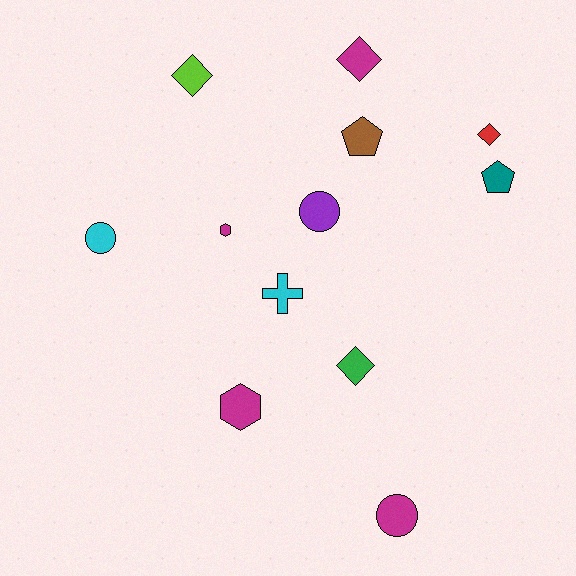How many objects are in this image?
There are 12 objects.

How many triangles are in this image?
There are no triangles.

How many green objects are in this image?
There is 1 green object.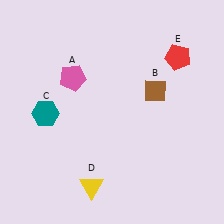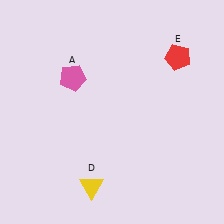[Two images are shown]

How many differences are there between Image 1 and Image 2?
There are 2 differences between the two images.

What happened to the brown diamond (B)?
The brown diamond (B) was removed in Image 2. It was in the top-right area of Image 1.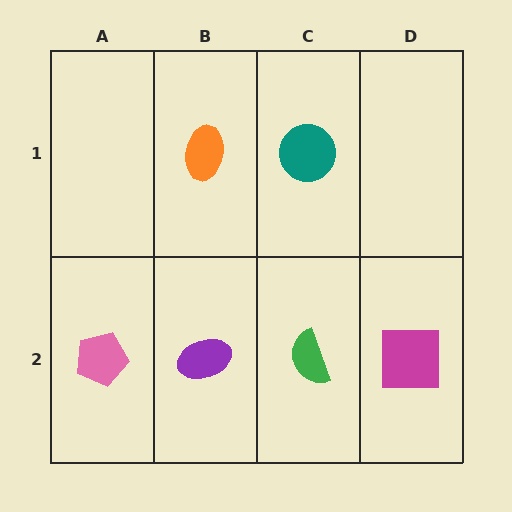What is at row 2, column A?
A pink pentagon.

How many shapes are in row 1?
2 shapes.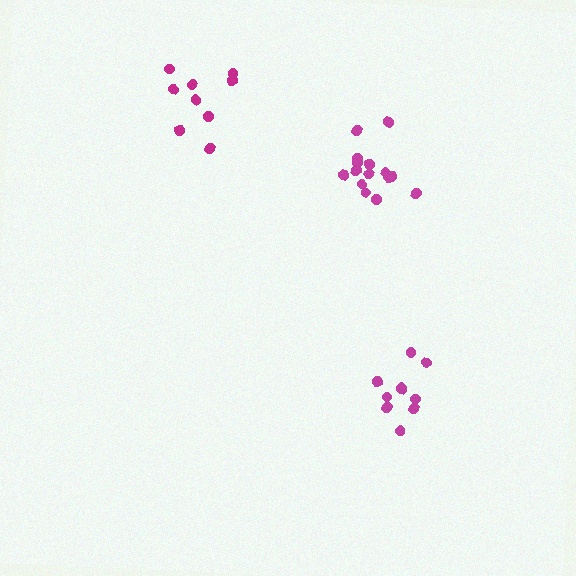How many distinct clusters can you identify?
There are 3 distinct clusters.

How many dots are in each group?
Group 1: 10 dots, Group 2: 9 dots, Group 3: 15 dots (34 total).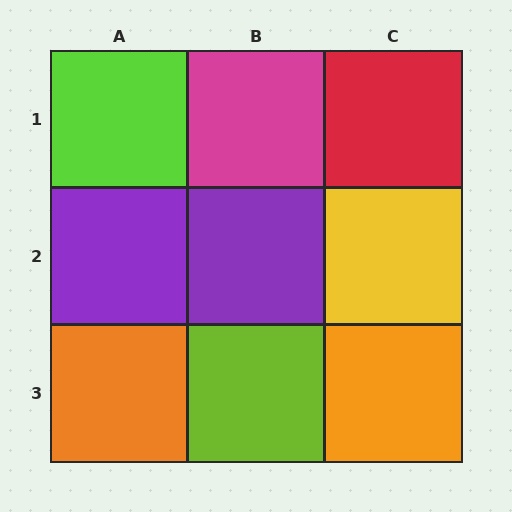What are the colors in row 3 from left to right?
Orange, lime, orange.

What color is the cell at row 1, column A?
Lime.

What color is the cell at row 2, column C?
Yellow.